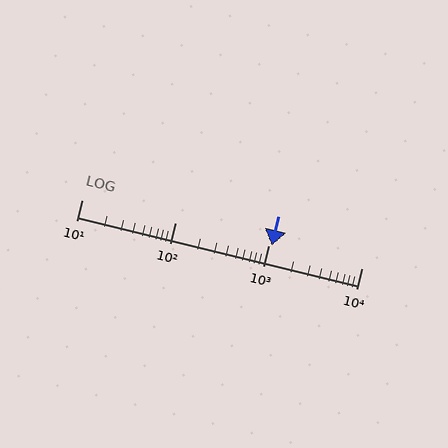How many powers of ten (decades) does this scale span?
The scale spans 3 decades, from 10 to 10000.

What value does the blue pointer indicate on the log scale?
The pointer indicates approximately 1100.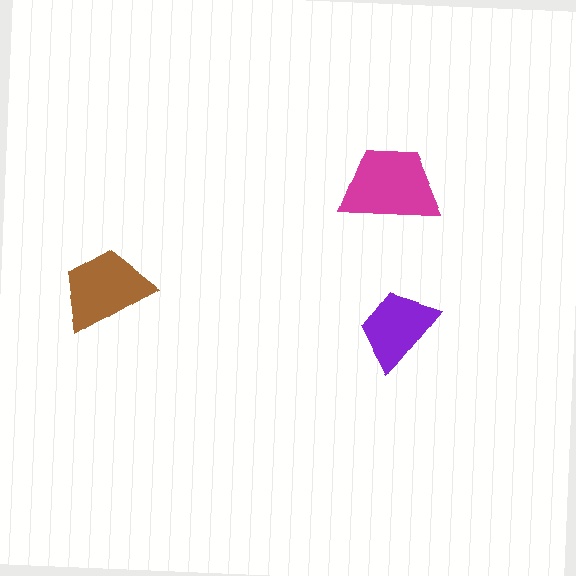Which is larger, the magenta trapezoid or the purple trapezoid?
The magenta one.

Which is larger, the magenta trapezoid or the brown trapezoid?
The magenta one.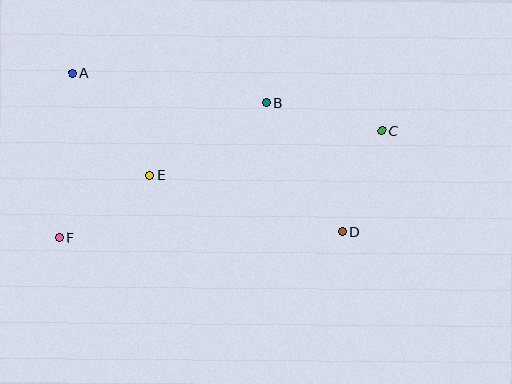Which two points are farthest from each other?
Points C and F are farthest from each other.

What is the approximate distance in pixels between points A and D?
The distance between A and D is approximately 313 pixels.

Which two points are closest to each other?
Points C and D are closest to each other.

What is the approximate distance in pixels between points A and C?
The distance between A and C is approximately 315 pixels.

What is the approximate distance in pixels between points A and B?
The distance between A and B is approximately 196 pixels.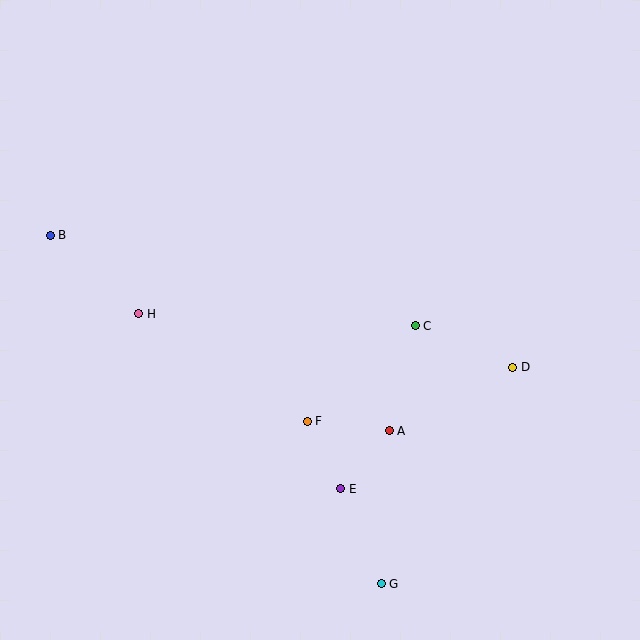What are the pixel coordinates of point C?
Point C is at (415, 326).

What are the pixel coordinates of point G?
Point G is at (381, 584).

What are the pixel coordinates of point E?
Point E is at (341, 489).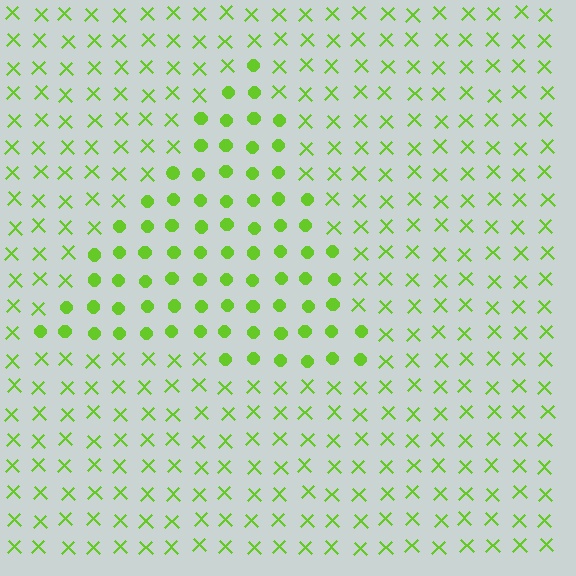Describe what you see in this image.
The image is filled with small lime elements arranged in a uniform grid. A triangle-shaped region contains circles, while the surrounding area contains X marks. The boundary is defined purely by the change in element shape.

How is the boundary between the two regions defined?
The boundary is defined by a change in element shape: circles inside vs. X marks outside. All elements share the same color and spacing.